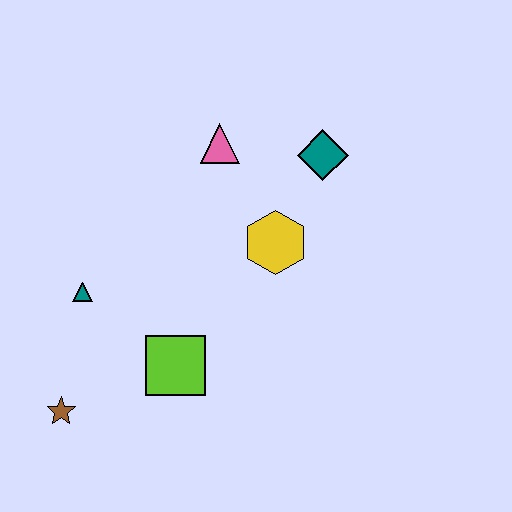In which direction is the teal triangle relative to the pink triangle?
The teal triangle is below the pink triangle.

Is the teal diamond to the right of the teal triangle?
Yes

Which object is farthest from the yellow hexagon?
The brown star is farthest from the yellow hexagon.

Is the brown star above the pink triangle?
No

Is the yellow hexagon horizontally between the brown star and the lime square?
No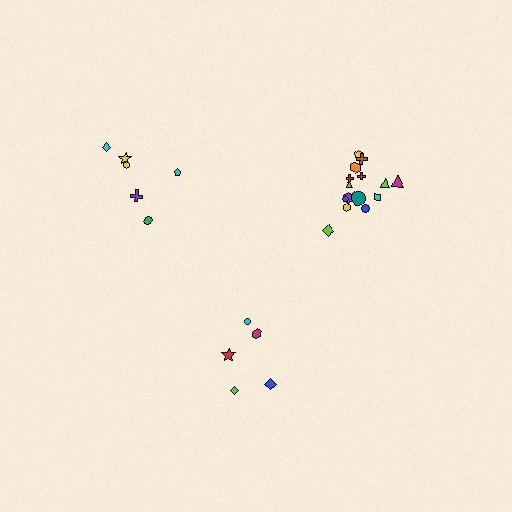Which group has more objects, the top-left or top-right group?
The top-right group.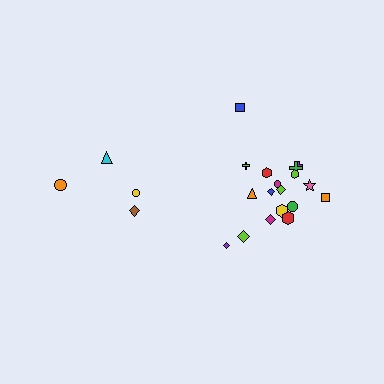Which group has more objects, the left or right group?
The right group.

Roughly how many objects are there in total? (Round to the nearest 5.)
Roughly 20 objects in total.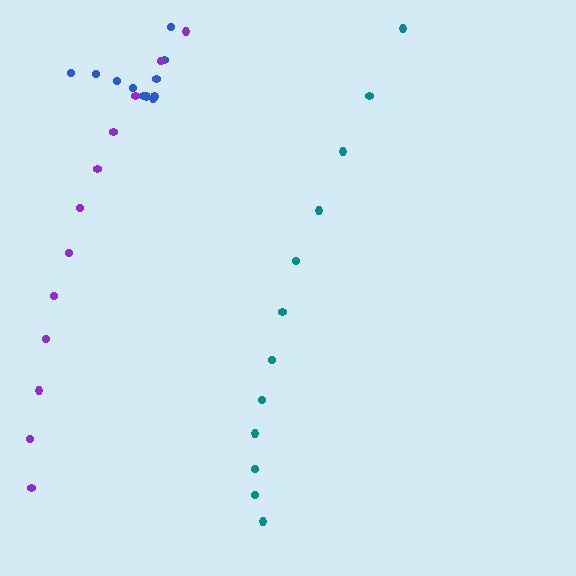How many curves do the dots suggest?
There are 3 distinct paths.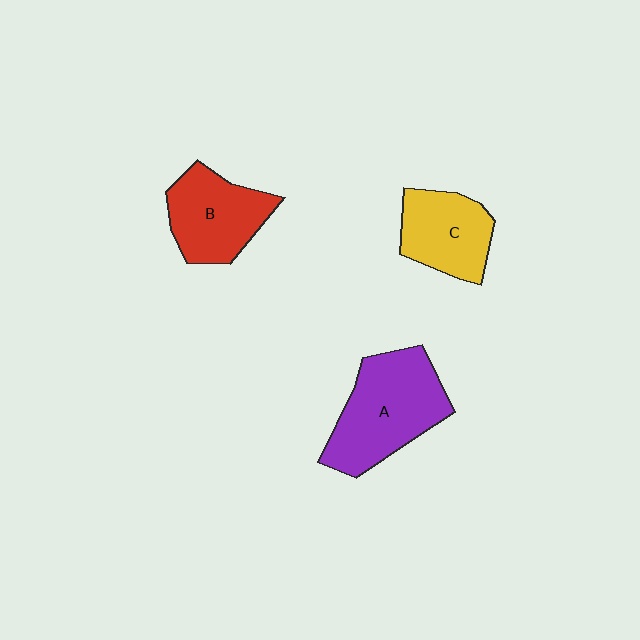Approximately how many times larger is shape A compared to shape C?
Approximately 1.5 times.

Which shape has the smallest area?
Shape C (yellow).